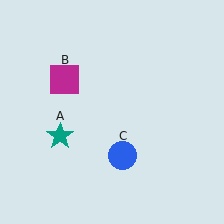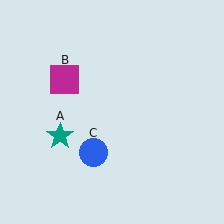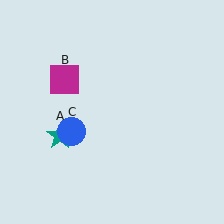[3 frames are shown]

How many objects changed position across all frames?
1 object changed position: blue circle (object C).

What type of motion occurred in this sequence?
The blue circle (object C) rotated clockwise around the center of the scene.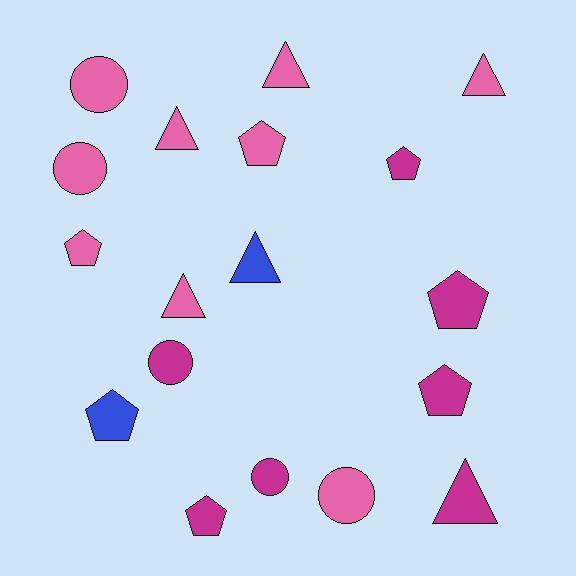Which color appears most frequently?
Pink, with 9 objects.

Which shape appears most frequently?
Pentagon, with 7 objects.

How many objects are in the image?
There are 18 objects.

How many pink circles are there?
There are 3 pink circles.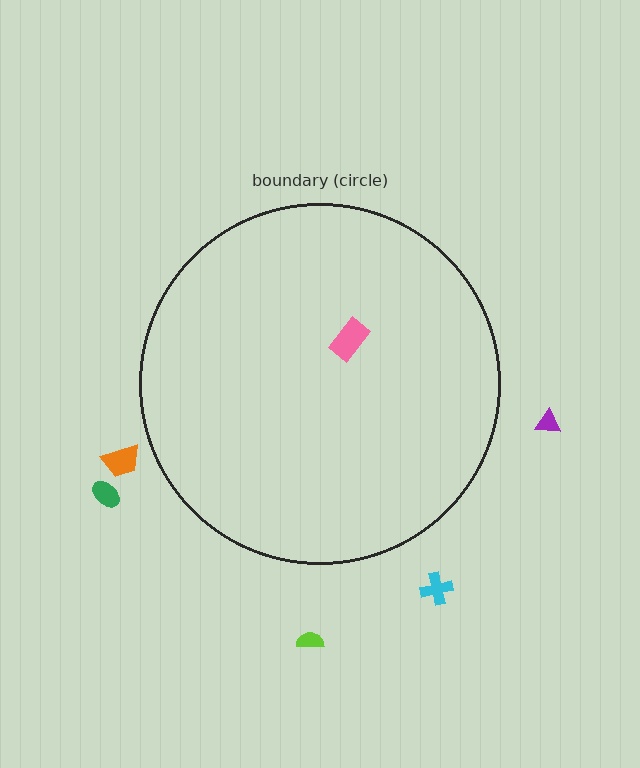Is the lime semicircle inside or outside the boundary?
Outside.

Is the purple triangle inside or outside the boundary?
Outside.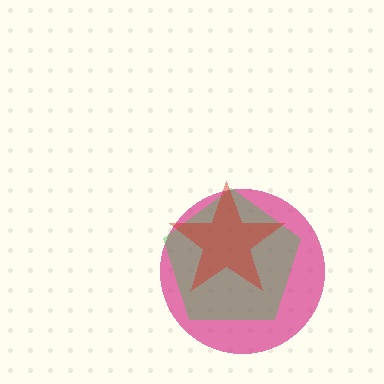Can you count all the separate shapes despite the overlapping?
Yes, there are 3 separate shapes.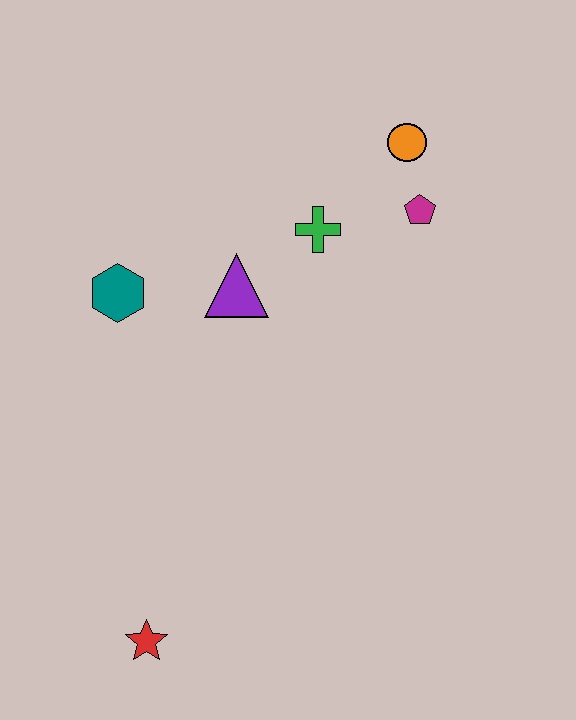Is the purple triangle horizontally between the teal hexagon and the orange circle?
Yes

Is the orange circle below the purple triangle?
No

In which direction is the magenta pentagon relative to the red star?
The magenta pentagon is above the red star.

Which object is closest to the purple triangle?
The green cross is closest to the purple triangle.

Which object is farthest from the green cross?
The red star is farthest from the green cross.